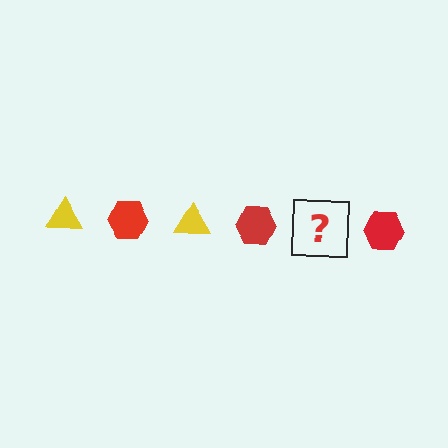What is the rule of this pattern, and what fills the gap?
The rule is that the pattern alternates between yellow triangle and red hexagon. The gap should be filled with a yellow triangle.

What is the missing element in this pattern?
The missing element is a yellow triangle.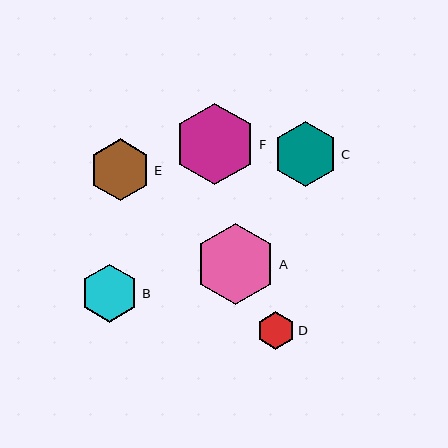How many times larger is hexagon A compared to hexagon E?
Hexagon A is approximately 1.3 times the size of hexagon E.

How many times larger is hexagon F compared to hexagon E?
Hexagon F is approximately 1.3 times the size of hexagon E.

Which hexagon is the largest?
Hexagon F is the largest with a size of approximately 82 pixels.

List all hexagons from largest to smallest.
From largest to smallest: F, A, C, E, B, D.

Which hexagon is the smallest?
Hexagon D is the smallest with a size of approximately 37 pixels.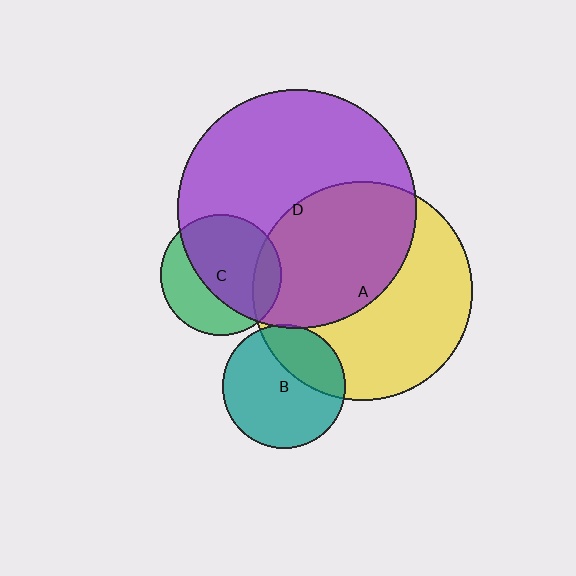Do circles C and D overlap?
Yes.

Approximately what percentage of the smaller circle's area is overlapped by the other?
Approximately 65%.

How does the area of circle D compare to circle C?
Approximately 3.9 times.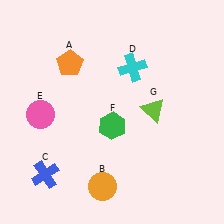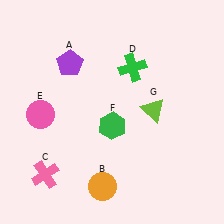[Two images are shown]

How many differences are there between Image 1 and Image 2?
There are 3 differences between the two images.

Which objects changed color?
A changed from orange to purple. C changed from blue to pink. D changed from cyan to green.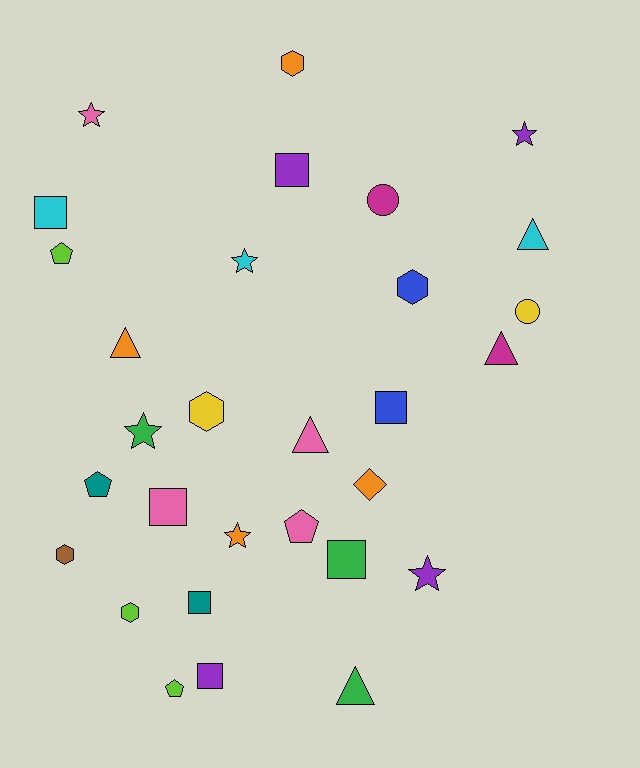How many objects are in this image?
There are 30 objects.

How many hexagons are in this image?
There are 5 hexagons.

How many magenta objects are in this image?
There are 2 magenta objects.